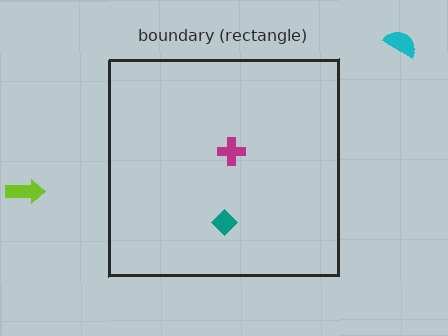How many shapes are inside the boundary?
2 inside, 2 outside.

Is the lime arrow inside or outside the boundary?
Outside.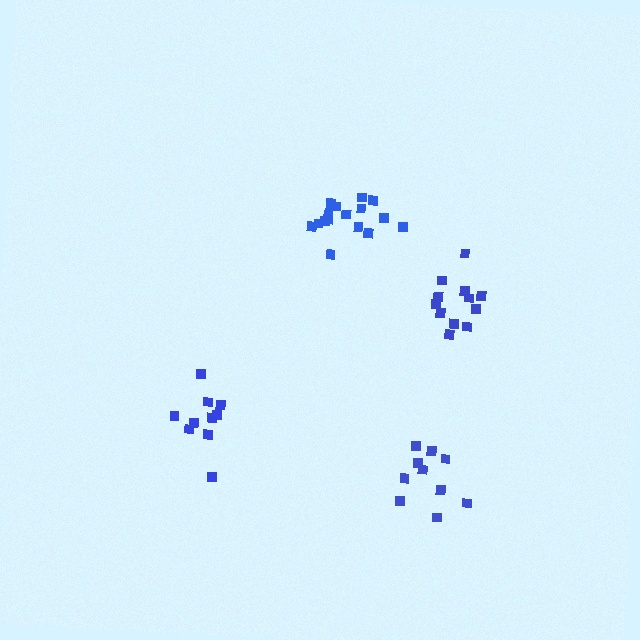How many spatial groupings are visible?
There are 4 spatial groupings.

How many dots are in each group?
Group 1: 12 dots, Group 2: 10 dots, Group 3: 10 dots, Group 4: 16 dots (48 total).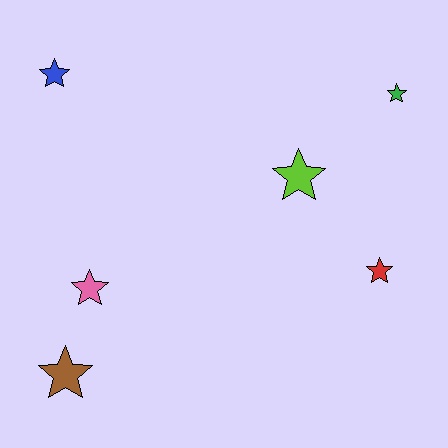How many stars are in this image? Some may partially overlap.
There are 6 stars.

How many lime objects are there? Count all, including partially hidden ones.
There is 1 lime object.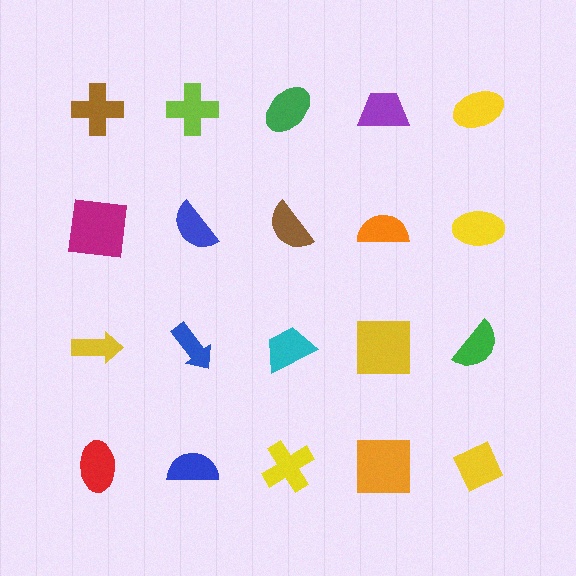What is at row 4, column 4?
An orange square.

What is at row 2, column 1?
A magenta square.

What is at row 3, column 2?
A blue arrow.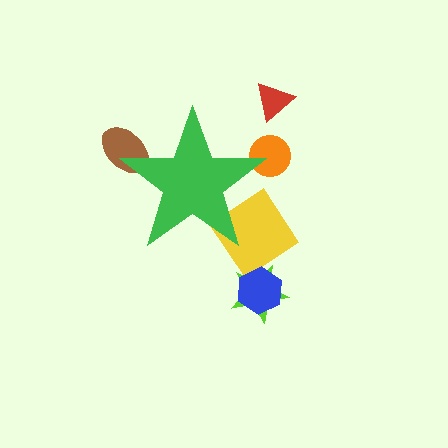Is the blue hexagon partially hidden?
No, the blue hexagon is fully visible.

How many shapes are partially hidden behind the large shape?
3 shapes are partially hidden.